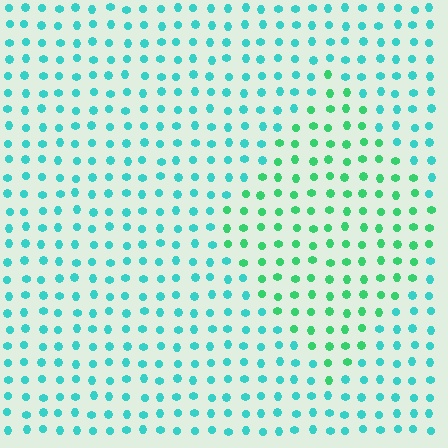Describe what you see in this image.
The image is filled with small cyan elements in a uniform arrangement. A diamond-shaped region is visible where the elements are tinted to a slightly different hue, forming a subtle color boundary.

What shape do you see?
I see a diamond.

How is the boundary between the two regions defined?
The boundary is defined purely by a slight shift in hue (about 35 degrees). Spacing, size, and orientation are identical on both sides.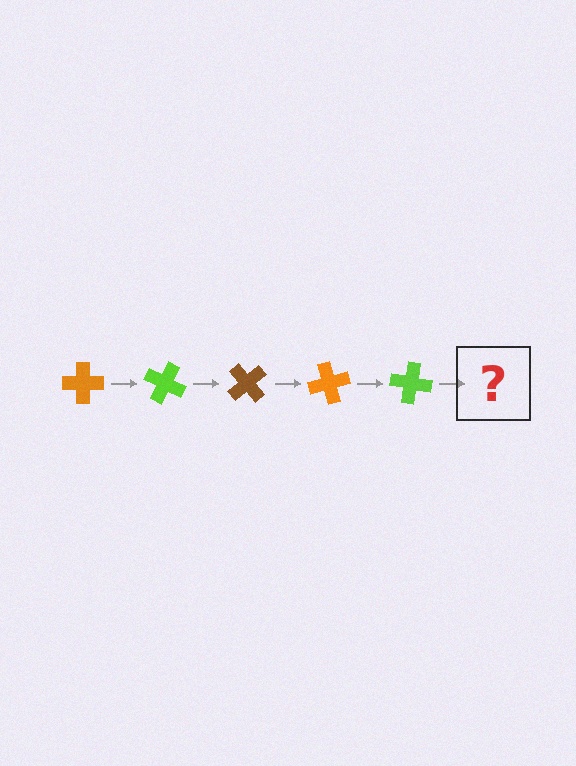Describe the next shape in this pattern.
It should be a brown cross, rotated 125 degrees from the start.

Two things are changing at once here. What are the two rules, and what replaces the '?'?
The two rules are that it rotates 25 degrees each step and the color cycles through orange, lime, and brown. The '?' should be a brown cross, rotated 125 degrees from the start.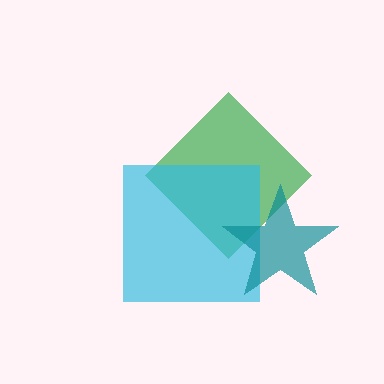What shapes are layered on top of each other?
The layered shapes are: a green diamond, a cyan square, a teal star.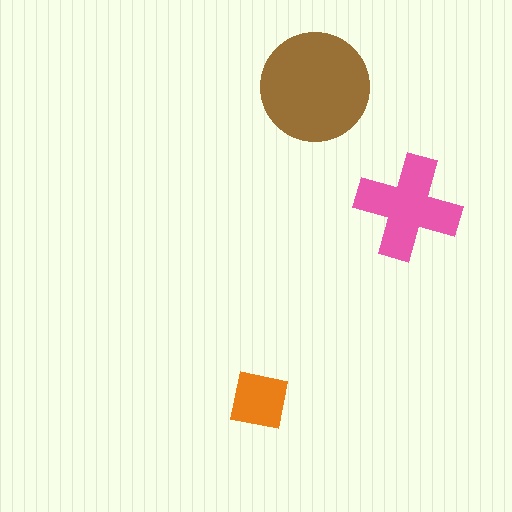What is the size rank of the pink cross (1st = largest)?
2nd.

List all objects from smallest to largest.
The orange square, the pink cross, the brown circle.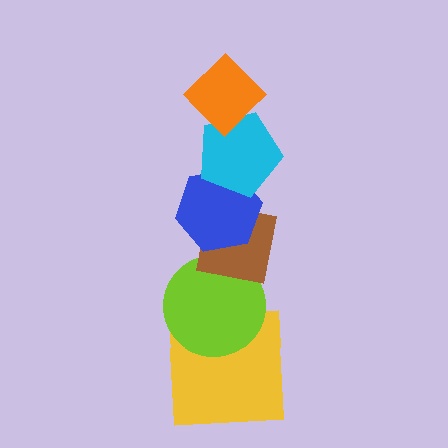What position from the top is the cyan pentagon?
The cyan pentagon is 2nd from the top.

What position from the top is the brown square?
The brown square is 4th from the top.